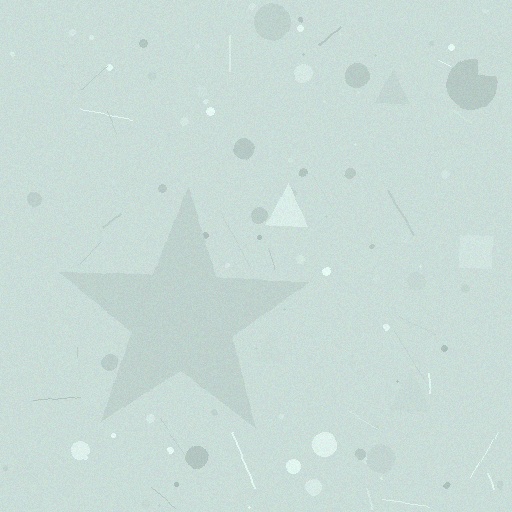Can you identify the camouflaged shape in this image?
The camouflaged shape is a star.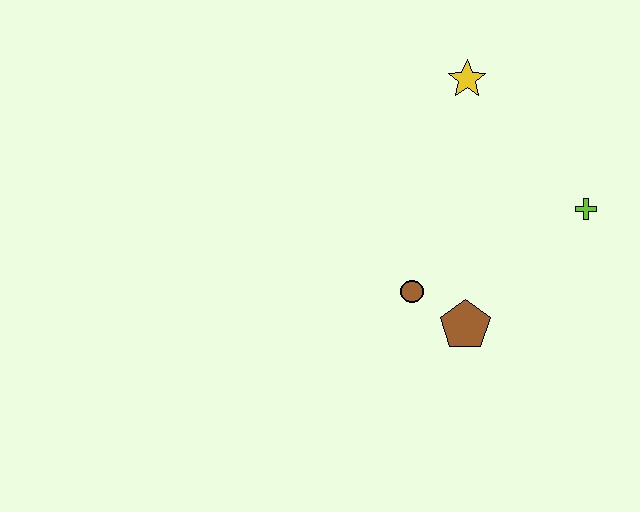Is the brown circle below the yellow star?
Yes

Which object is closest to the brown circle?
The brown pentagon is closest to the brown circle.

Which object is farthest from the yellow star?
The brown pentagon is farthest from the yellow star.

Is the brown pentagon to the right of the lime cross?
No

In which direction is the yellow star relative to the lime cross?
The yellow star is above the lime cross.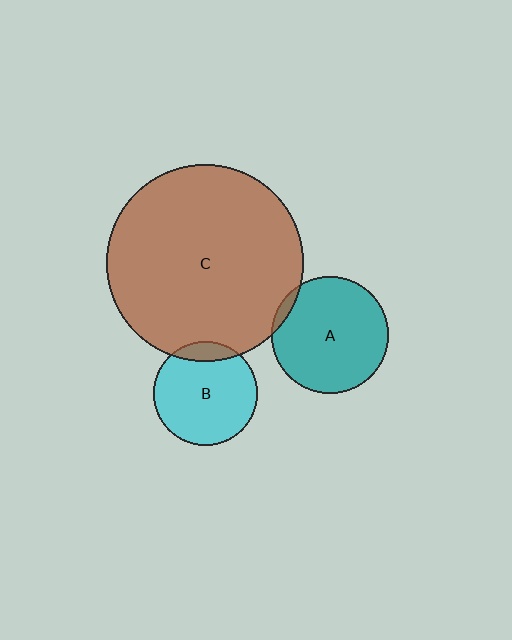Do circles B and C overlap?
Yes.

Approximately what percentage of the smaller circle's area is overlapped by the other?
Approximately 10%.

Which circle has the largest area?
Circle C (brown).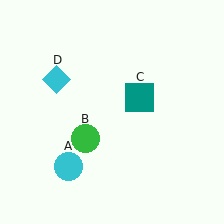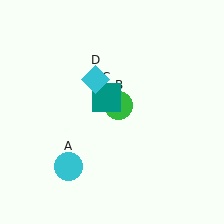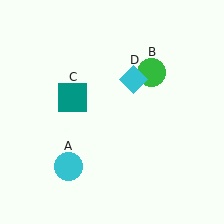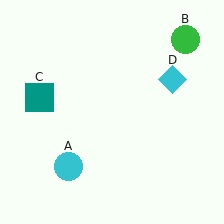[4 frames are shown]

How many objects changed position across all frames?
3 objects changed position: green circle (object B), teal square (object C), cyan diamond (object D).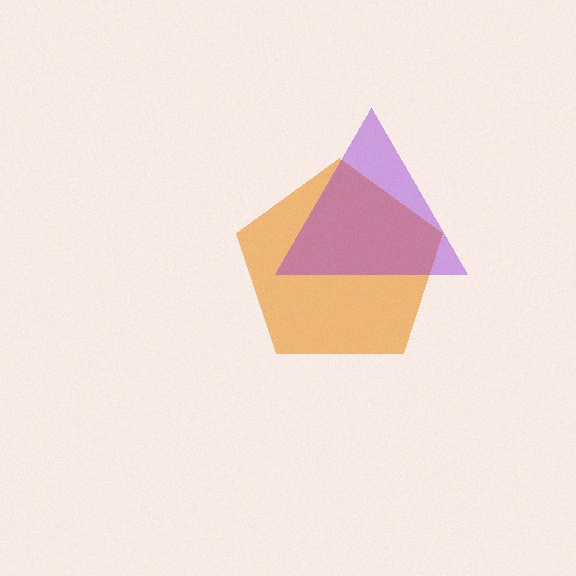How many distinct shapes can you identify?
There are 2 distinct shapes: an orange pentagon, a purple triangle.